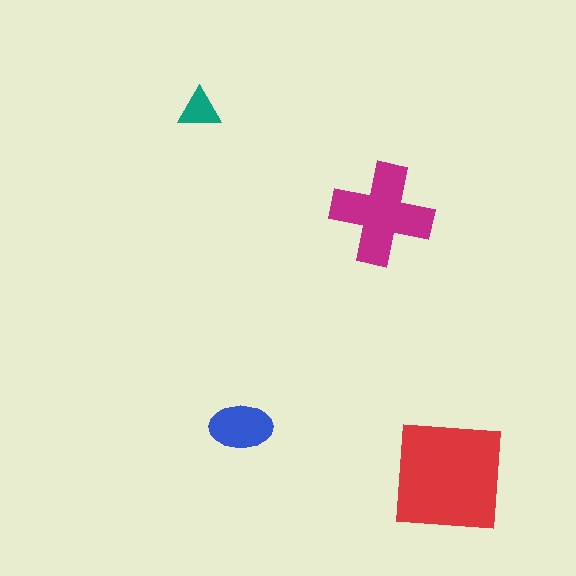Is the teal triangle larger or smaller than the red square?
Smaller.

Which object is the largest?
The red square.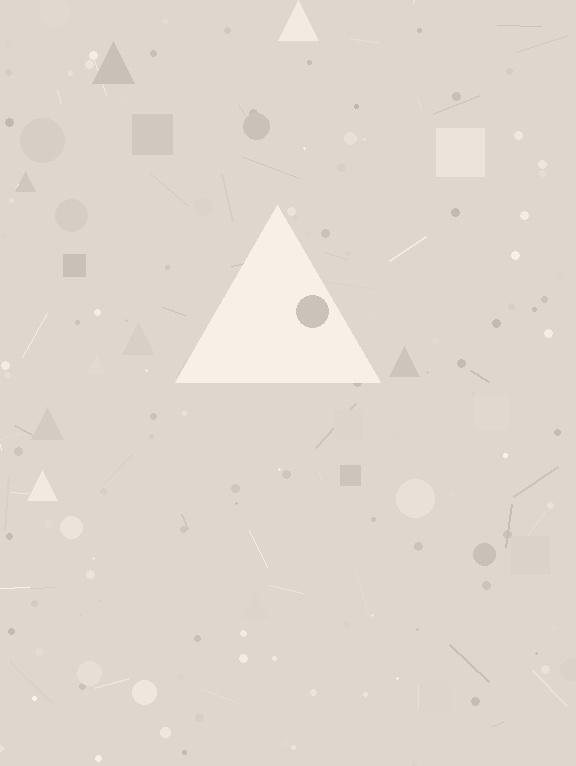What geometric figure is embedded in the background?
A triangle is embedded in the background.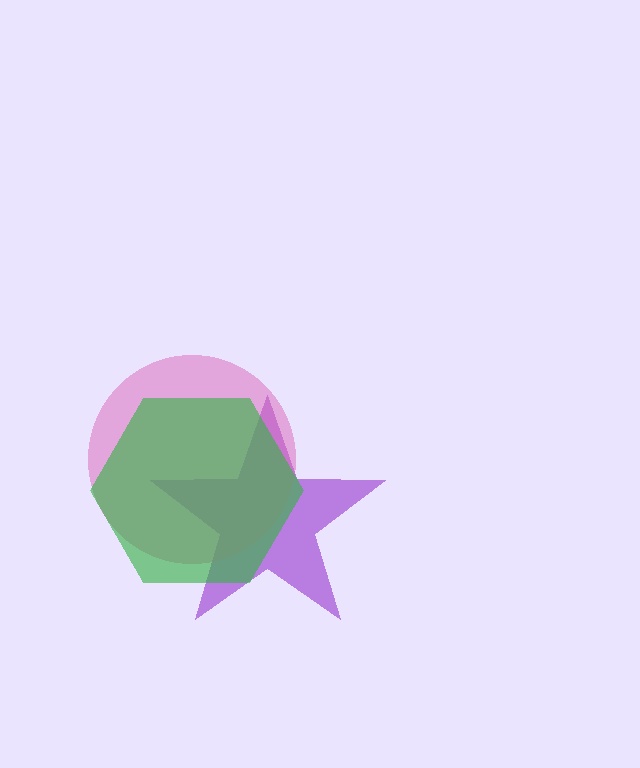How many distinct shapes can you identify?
There are 3 distinct shapes: a purple star, a pink circle, a green hexagon.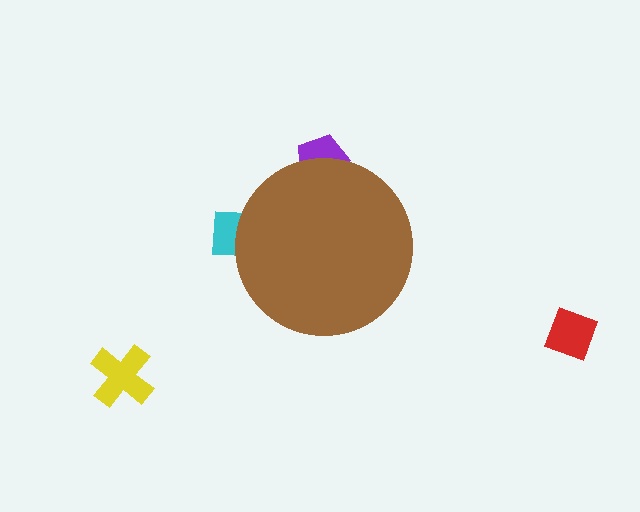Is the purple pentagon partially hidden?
Yes, the purple pentagon is partially hidden behind the brown circle.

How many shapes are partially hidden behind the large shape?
2 shapes are partially hidden.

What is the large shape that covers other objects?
A brown circle.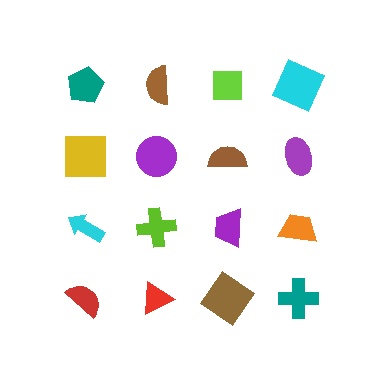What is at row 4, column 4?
A teal cross.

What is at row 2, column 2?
A purple circle.